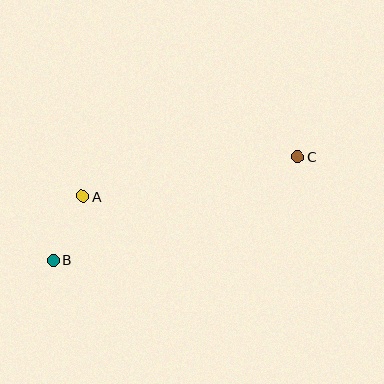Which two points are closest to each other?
Points A and B are closest to each other.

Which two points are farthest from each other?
Points B and C are farthest from each other.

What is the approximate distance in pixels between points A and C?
The distance between A and C is approximately 219 pixels.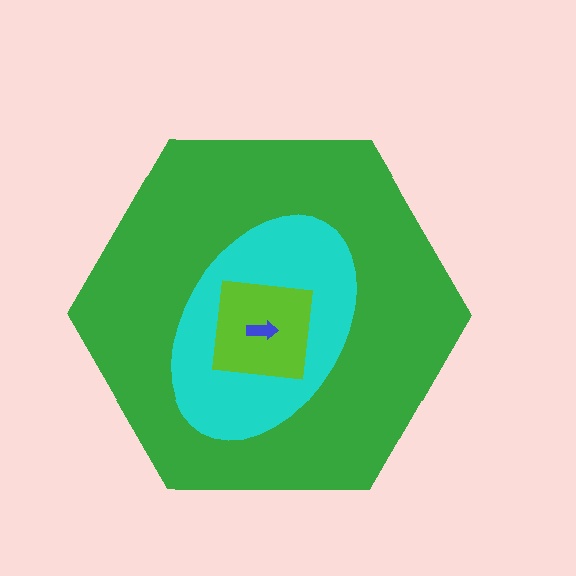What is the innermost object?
The blue arrow.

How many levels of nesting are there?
4.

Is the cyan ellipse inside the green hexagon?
Yes.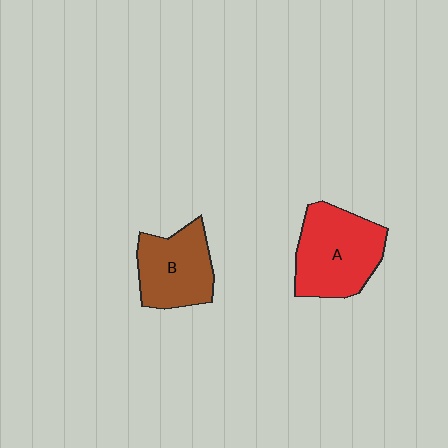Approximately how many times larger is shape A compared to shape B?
Approximately 1.3 times.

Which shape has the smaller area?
Shape B (brown).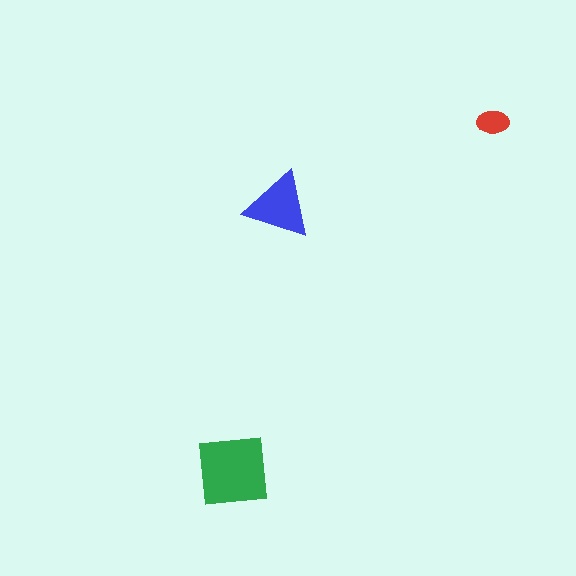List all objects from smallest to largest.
The red ellipse, the blue triangle, the green square.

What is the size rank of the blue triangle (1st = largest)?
2nd.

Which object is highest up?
The red ellipse is topmost.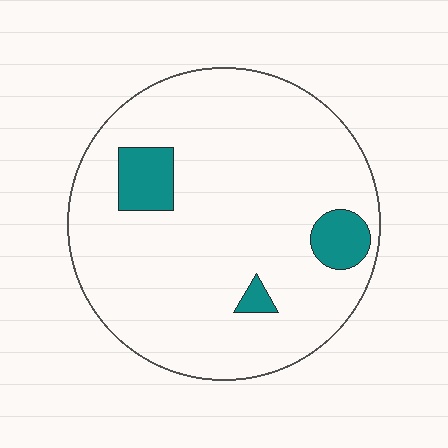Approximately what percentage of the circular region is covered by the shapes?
Approximately 10%.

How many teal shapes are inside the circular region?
3.